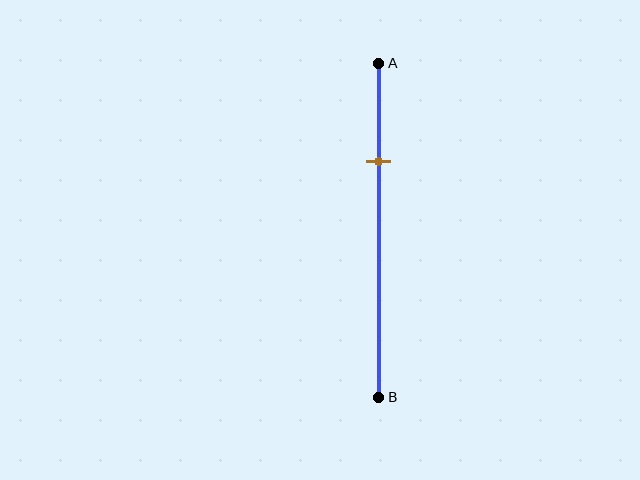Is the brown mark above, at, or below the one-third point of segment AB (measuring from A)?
The brown mark is above the one-third point of segment AB.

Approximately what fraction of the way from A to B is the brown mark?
The brown mark is approximately 30% of the way from A to B.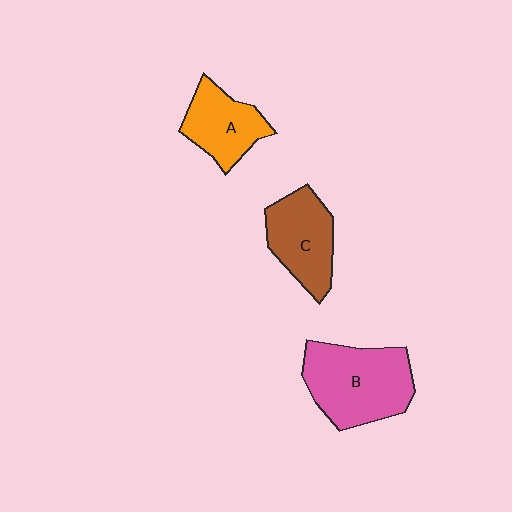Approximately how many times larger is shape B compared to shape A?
Approximately 1.6 times.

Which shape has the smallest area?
Shape A (orange).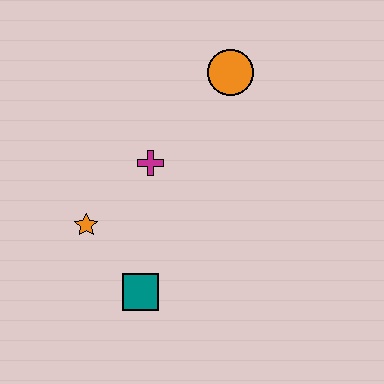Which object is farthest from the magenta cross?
The teal square is farthest from the magenta cross.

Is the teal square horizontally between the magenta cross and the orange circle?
No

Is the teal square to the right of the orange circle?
No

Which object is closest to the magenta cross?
The orange star is closest to the magenta cross.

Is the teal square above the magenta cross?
No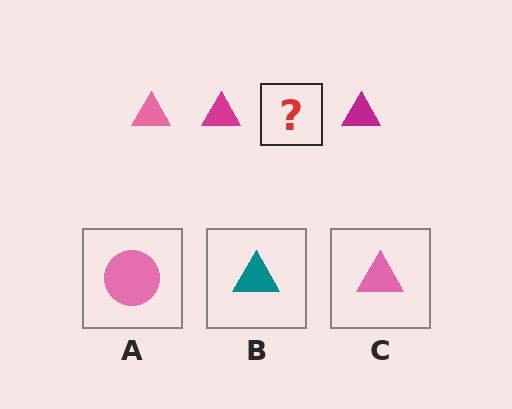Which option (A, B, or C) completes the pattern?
C.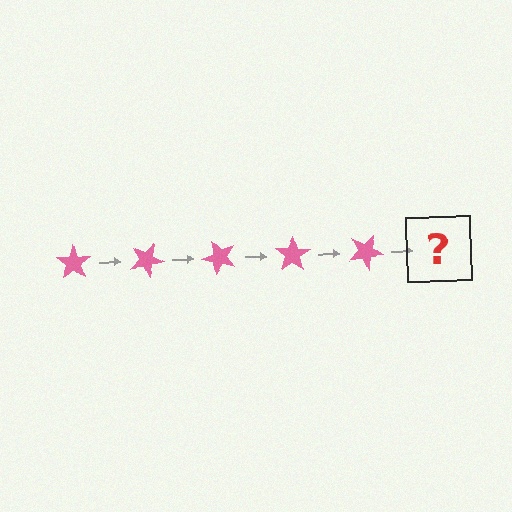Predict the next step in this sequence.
The next step is a pink star rotated 125 degrees.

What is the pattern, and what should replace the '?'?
The pattern is that the star rotates 25 degrees each step. The '?' should be a pink star rotated 125 degrees.